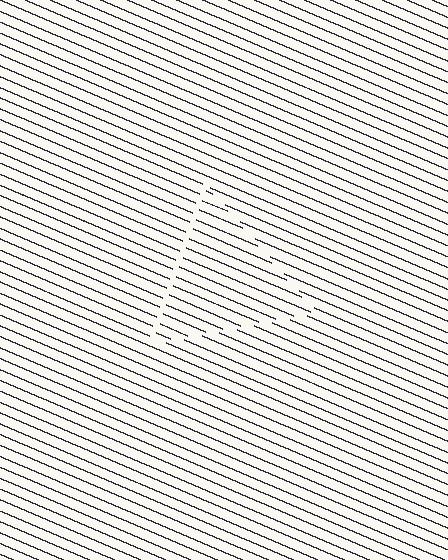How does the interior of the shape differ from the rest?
The interior of the shape contains the same grating, shifted by half a period — the contour is defined by the phase discontinuity where line-ends from the inner and outer gratings abut.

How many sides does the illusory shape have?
3 sides — the line-ends trace a triangle.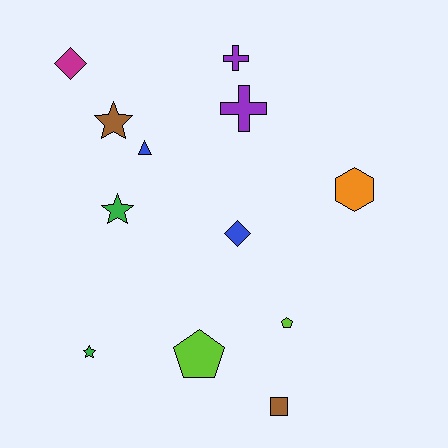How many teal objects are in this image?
There are no teal objects.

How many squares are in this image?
There is 1 square.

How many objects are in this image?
There are 12 objects.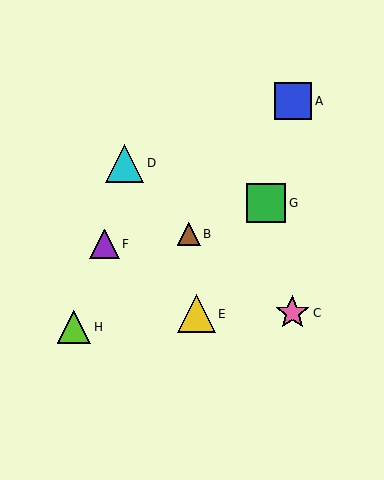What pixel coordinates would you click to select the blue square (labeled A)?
Click at (293, 101) to select the blue square A.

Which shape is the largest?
The green square (labeled G) is the largest.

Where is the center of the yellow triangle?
The center of the yellow triangle is at (196, 314).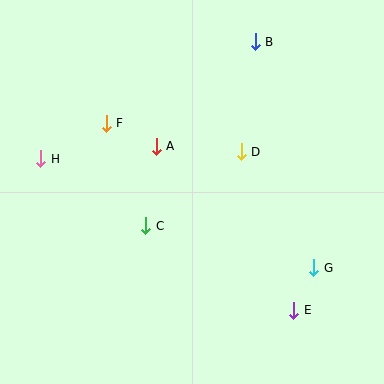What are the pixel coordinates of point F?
Point F is at (106, 123).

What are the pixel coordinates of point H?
Point H is at (41, 159).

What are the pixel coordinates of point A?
Point A is at (156, 146).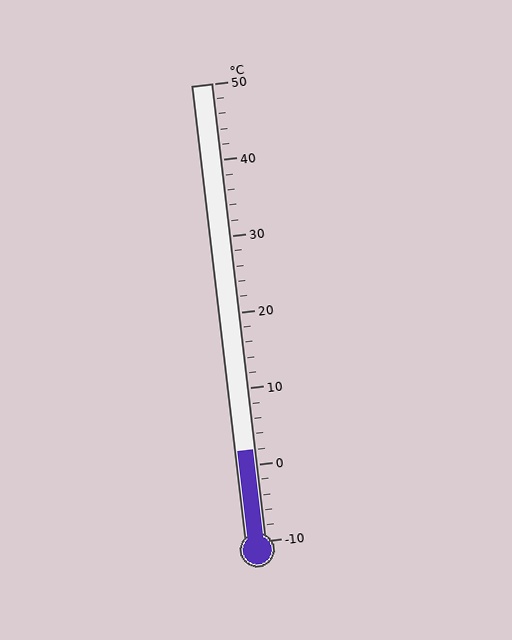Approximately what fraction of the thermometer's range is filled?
The thermometer is filled to approximately 20% of its range.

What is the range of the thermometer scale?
The thermometer scale ranges from -10°C to 50°C.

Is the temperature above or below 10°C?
The temperature is below 10°C.